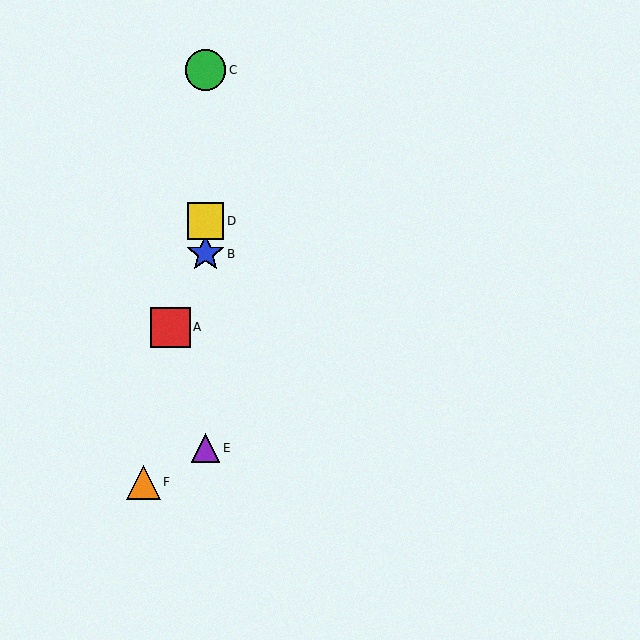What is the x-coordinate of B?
Object B is at x≈205.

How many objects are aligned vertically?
4 objects (B, C, D, E) are aligned vertically.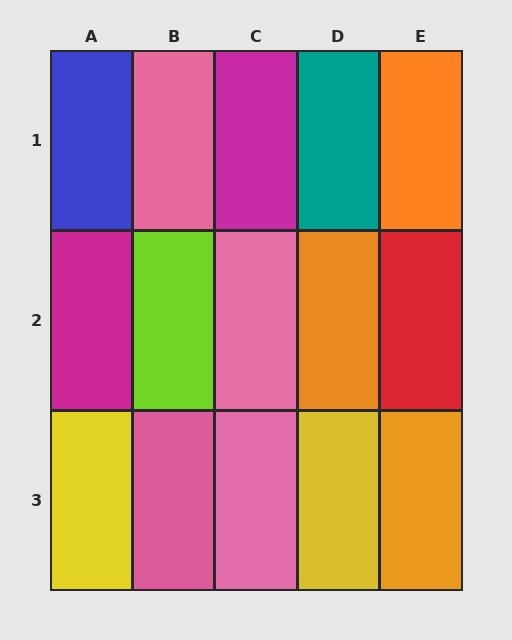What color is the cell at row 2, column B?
Lime.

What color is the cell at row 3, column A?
Yellow.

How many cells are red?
1 cell is red.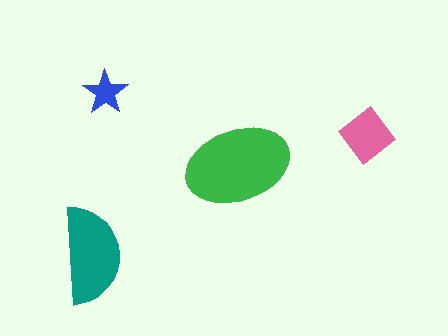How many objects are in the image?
There are 4 objects in the image.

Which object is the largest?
The green ellipse.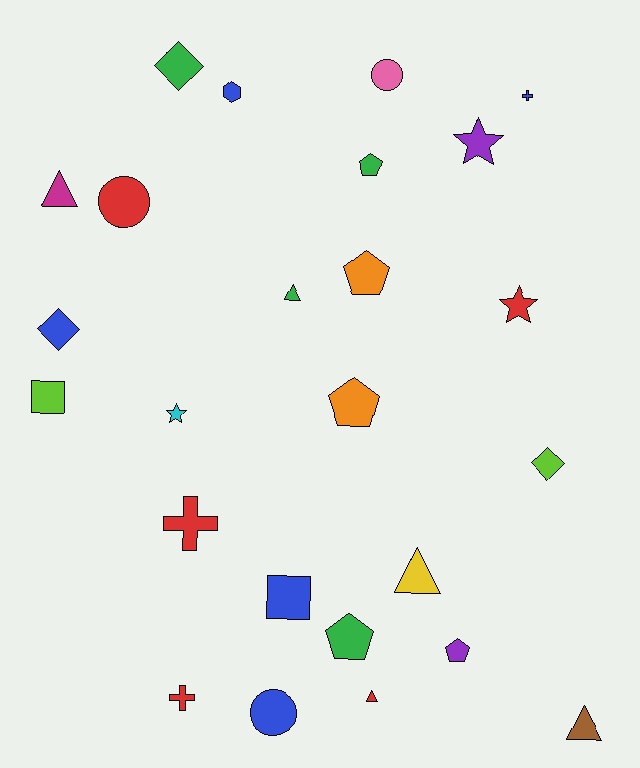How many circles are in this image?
There are 3 circles.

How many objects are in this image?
There are 25 objects.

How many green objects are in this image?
There are 4 green objects.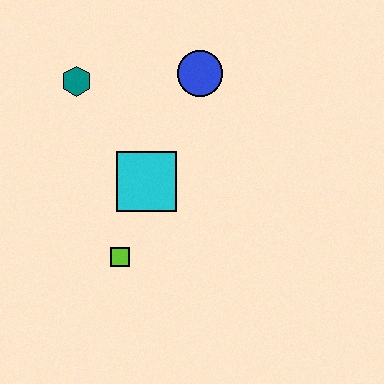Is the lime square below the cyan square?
Yes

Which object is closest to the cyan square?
The lime square is closest to the cyan square.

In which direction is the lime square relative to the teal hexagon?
The lime square is below the teal hexagon.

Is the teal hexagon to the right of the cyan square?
No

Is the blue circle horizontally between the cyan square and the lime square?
No